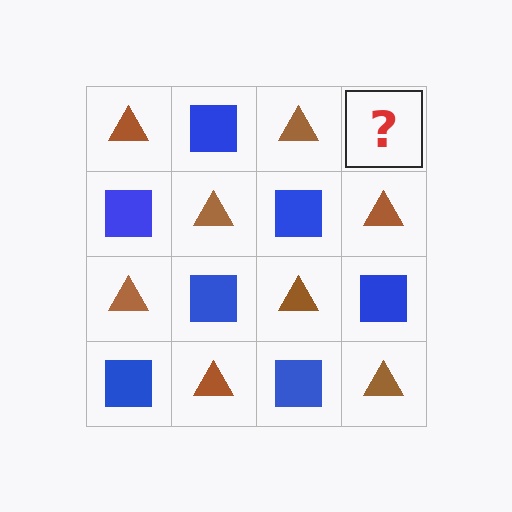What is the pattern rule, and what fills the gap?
The rule is that it alternates brown triangle and blue square in a checkerboard pattern. The gap should be filled with a blue square.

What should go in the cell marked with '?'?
The missing cell should contain a blue square.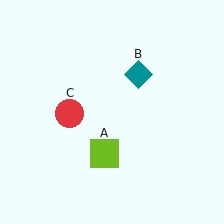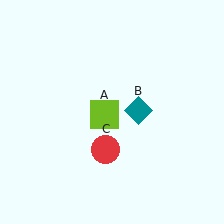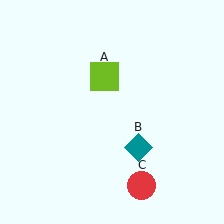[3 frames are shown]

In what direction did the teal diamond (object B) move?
The teal diamond (object B) moved down.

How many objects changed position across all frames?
3 objects changed position: lime square (object A), teal diamond (object B), red circle (object C).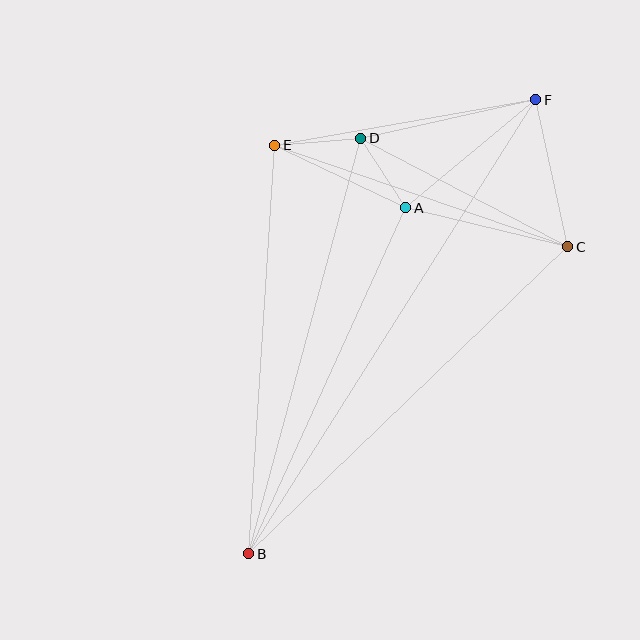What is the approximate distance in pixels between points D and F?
The distance between D and F is approximately 179 pixels.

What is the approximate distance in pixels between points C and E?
The distance between C and E is approximately 310 pixels.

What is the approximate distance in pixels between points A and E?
The distance between A and E is approximately 145 pixels.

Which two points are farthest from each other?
Points B and F are farthest from each other.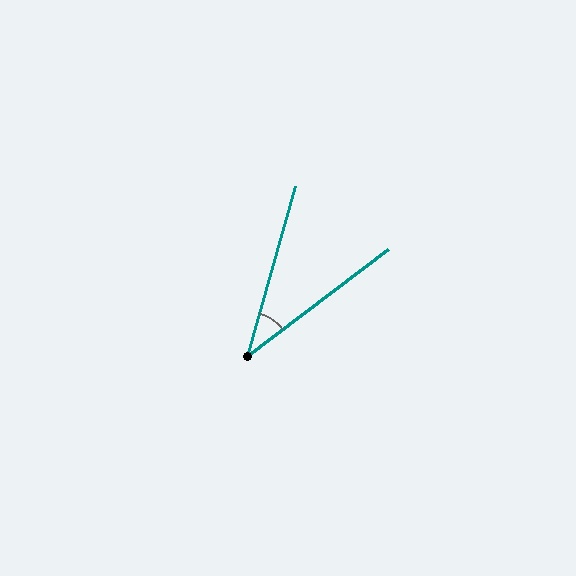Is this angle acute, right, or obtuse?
It is acute.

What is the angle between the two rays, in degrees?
Approximately 37 degrees.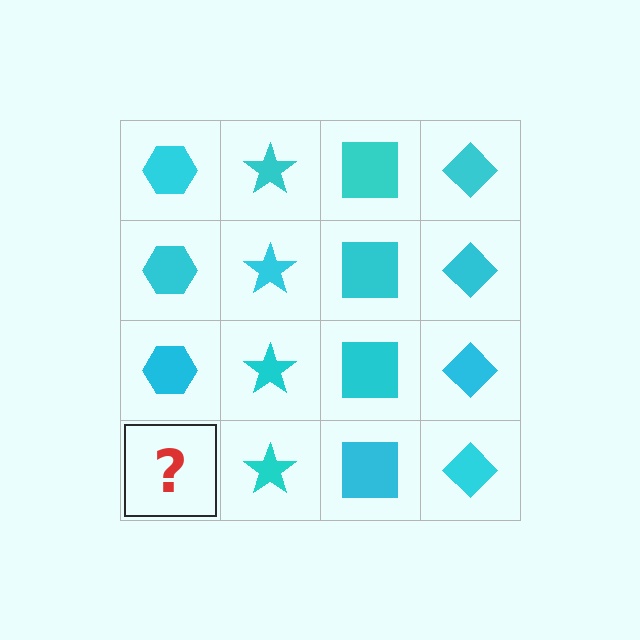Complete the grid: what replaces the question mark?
The question mark should be replaced with a cyan hexagon.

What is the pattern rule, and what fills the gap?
The rule is that each column has a consistent shape. The gap should be filled with a cyan hexagon.